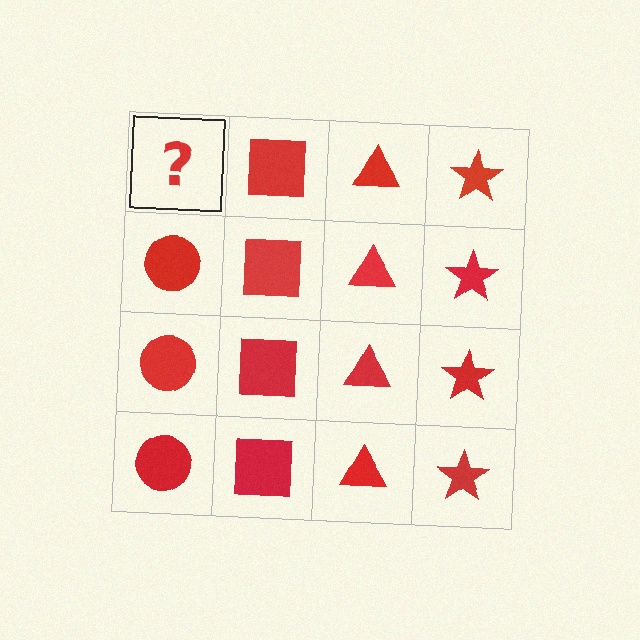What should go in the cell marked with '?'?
The missing cell should contain a red circle.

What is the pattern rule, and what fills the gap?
The rule is that each column has a consistent shape. The gap should be filled with a red circle.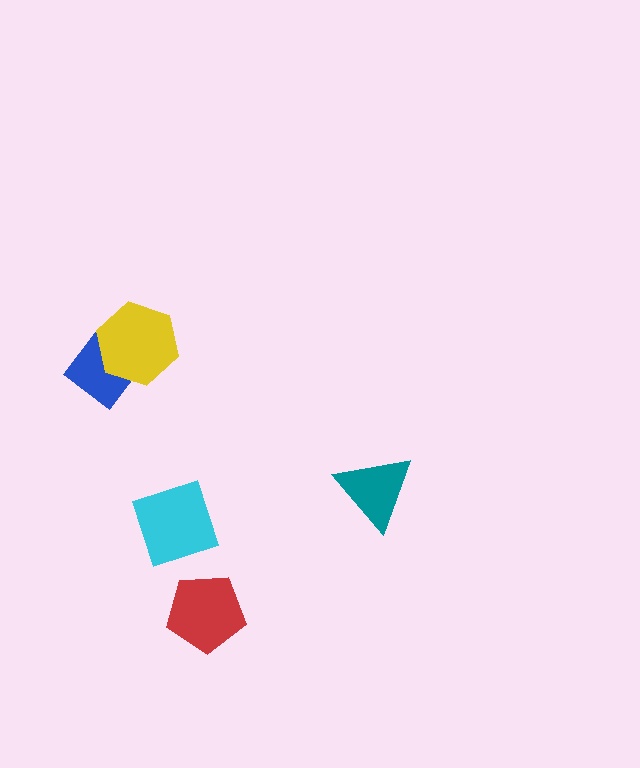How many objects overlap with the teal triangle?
0 objects overlap with the teal triangle.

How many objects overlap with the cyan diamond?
0 objects overlap with the cyan diamond.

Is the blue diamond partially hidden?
Yes, it is partially covered by another shape.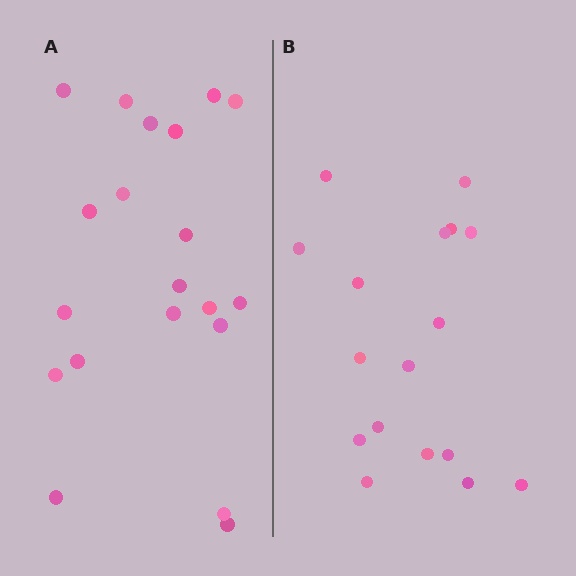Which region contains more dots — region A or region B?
Region A (the left region) has more dots.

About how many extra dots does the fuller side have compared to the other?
Region A has just a few more — roughly 2 or 3 more dots than region B.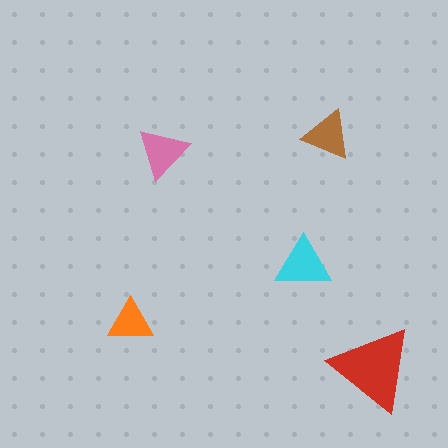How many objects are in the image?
There are 5 objects in the image.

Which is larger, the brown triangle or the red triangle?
The red one.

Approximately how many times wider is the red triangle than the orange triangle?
About 2 times wider.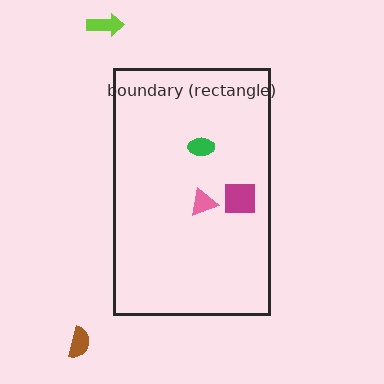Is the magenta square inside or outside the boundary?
Inside.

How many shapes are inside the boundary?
3 inside, 2 outside.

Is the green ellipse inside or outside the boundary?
Inside.